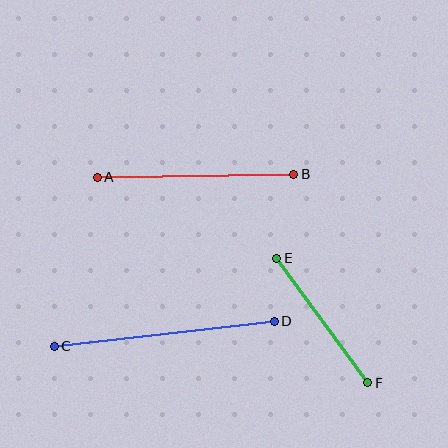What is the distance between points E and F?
The distance is approximately 154 pixels.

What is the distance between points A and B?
The distance is approximately 197 pixels.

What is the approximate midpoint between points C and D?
The midpoint is at approximately (164, 334) pixels.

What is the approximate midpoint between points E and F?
The midpoint is at approximately (322, 321) pixels.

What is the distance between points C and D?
The distance is approximately 221 pixels.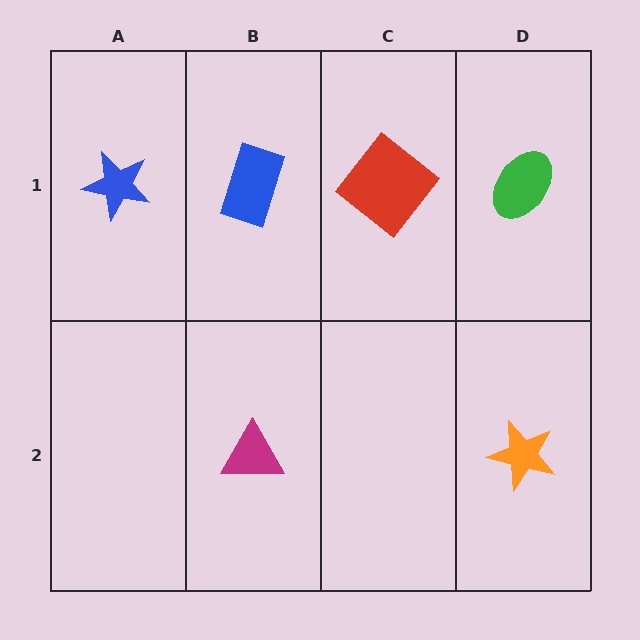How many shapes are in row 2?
2 shapes.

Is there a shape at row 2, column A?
No, that cell is empty.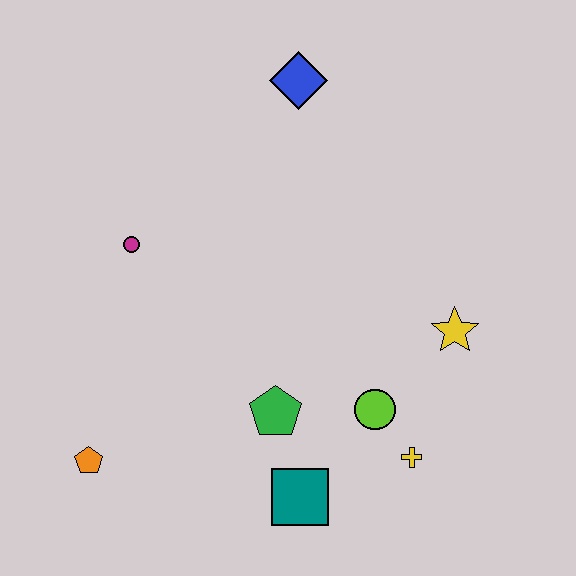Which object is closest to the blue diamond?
The magenta circle is closest to the blue diamond.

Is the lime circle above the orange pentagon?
Yes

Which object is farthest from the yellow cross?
The blue diamond is farthest from the yellow cross.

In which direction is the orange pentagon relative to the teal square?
The orange pentagon is to the left of the teal square.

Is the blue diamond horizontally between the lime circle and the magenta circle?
Yes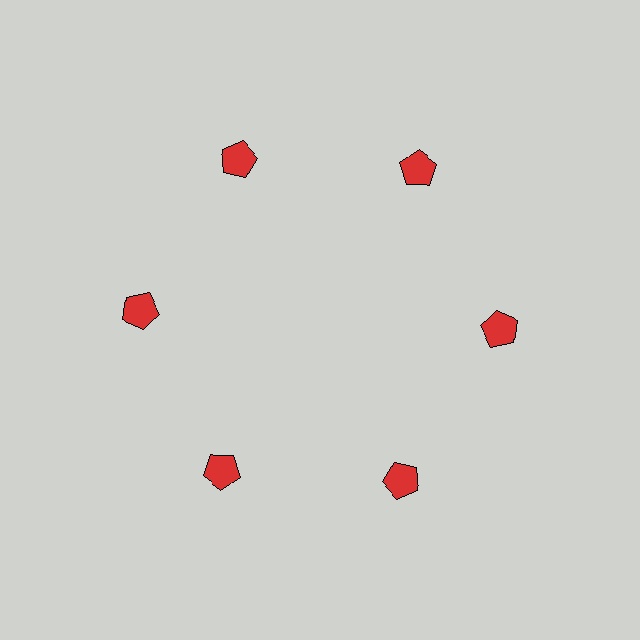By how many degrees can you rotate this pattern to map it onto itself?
The pattern maps onto itself every 60 degrees of rotation.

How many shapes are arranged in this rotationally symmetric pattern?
There are 6 shapes, arranged in 6 groups of 1.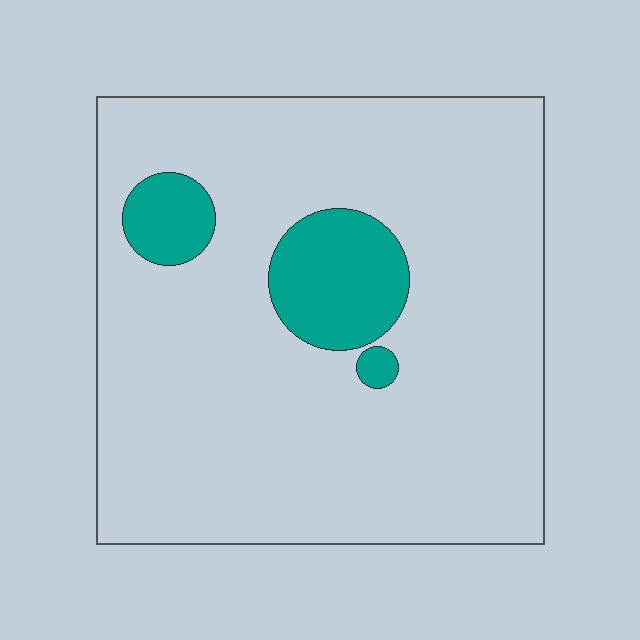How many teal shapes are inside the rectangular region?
3.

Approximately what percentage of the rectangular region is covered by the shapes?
Approximately 10%.